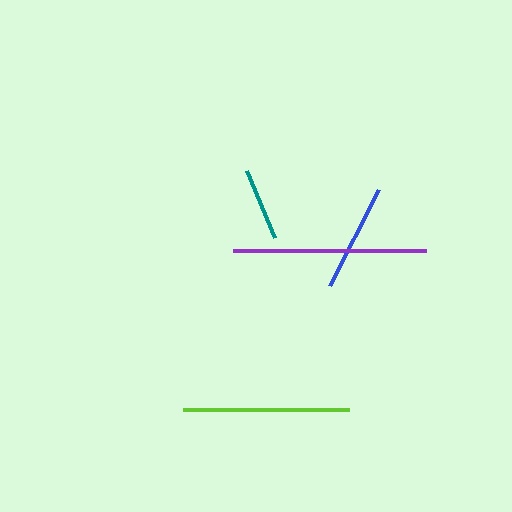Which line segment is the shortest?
The teal line is the shortest at approximately 72 pixels.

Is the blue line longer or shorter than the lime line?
The lime line is longer than the blue line.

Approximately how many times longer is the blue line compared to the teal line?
The blue line is approximately 1.5 times the length of the teal line.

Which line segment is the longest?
The purple line is the longest at approximately 193 pixels.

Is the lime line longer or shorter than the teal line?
The lime line is longer than the teal line.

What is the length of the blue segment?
The blue segment is approximately 107 pixels long.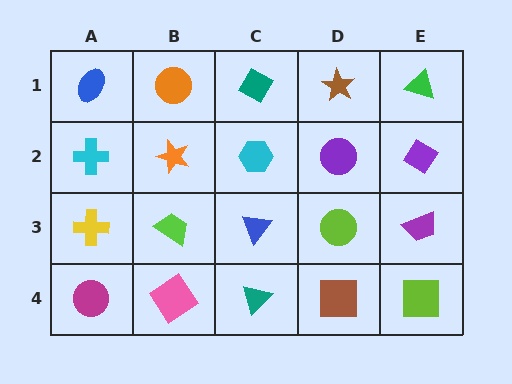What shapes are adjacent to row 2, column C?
A teal diamond (row 1, column C), a blue triangle (row 3, column C), an orange star (row 2, column B), a purple circle (row 2, column D).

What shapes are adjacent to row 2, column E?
A green triangle (row 1, column E), a purple trapezoid (row 3, column E), a purple circle (row 2, column D).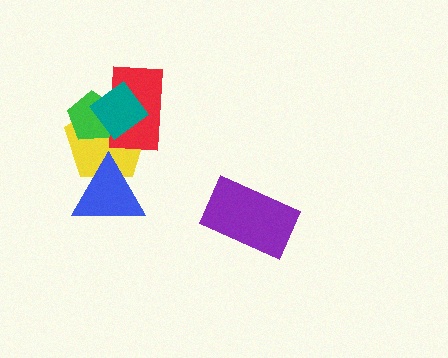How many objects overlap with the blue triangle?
1 object overlaps with the blue triangle.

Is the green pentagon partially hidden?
Yes, it is partially covered by another shape.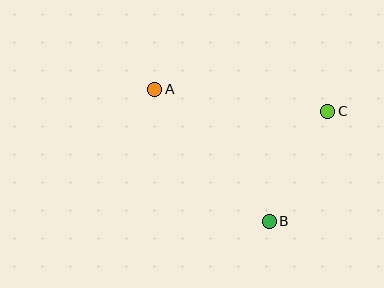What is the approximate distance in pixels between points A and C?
The distance between A and C is approximately 174 pixels.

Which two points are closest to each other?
Points B and C are closest to each other.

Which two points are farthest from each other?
Points A and B are farthest from each other.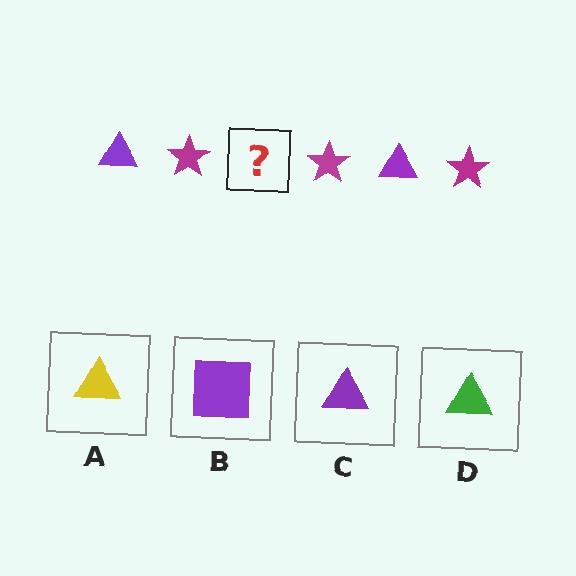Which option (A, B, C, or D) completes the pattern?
C.